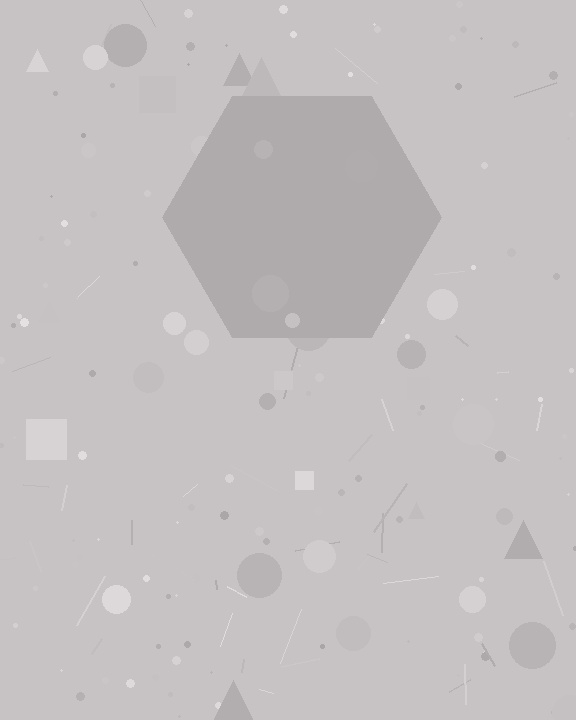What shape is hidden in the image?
A hexagon is hidden in the image.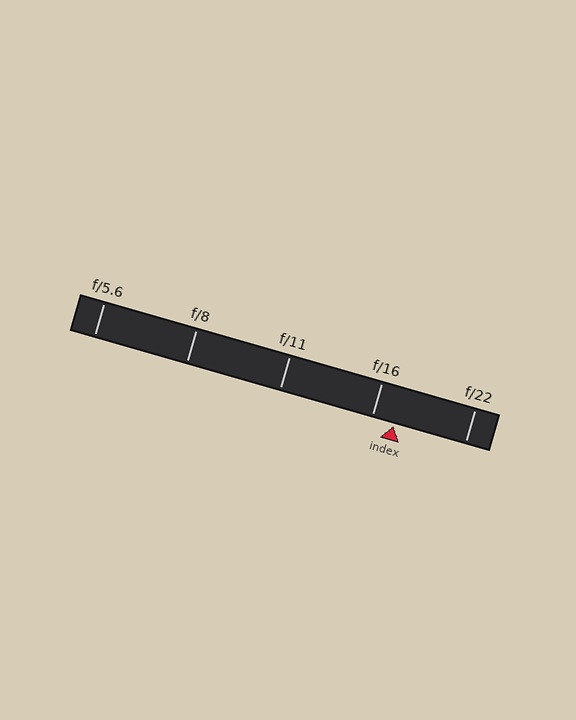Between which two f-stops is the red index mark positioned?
The index mark is between f/16 and f/22.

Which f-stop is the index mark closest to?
The index mark is closest to f/16.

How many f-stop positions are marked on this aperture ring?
There are 5 f-stop positions marked.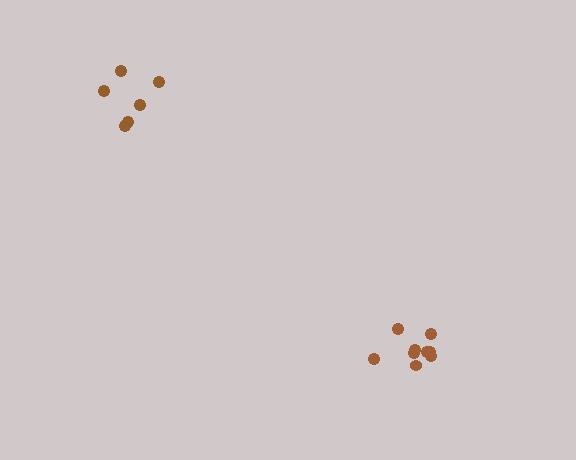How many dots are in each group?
Group 1: 6 dots, Group 2: 9 dots (15 total).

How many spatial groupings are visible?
There are 2 spatial groupings.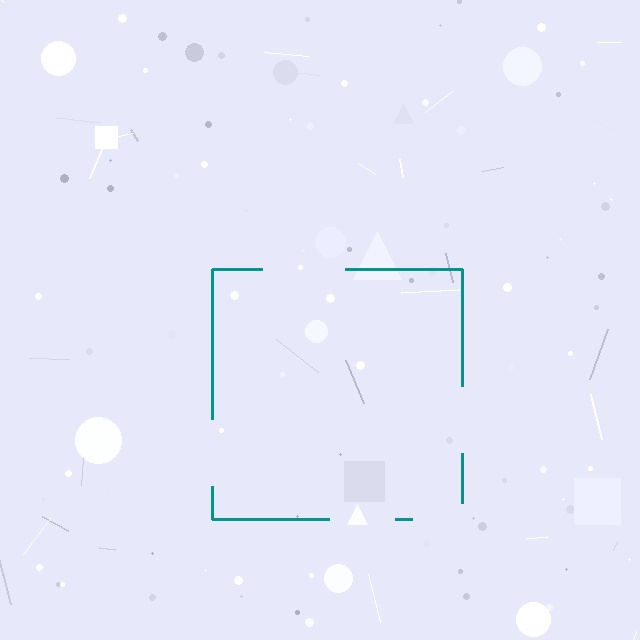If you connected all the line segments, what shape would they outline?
They would outline a square.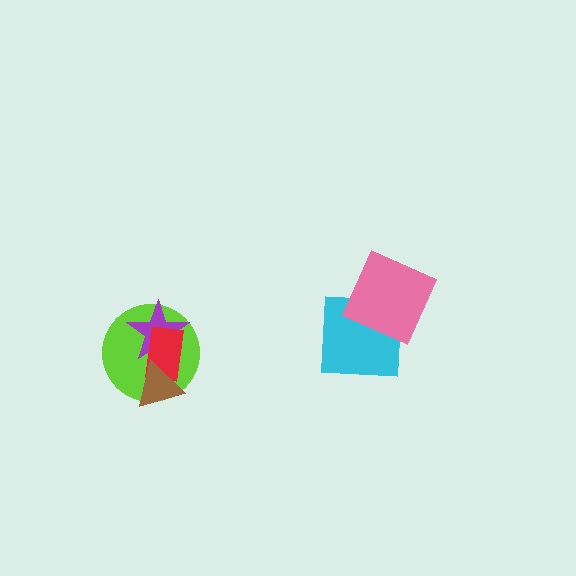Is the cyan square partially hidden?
Yes, it is partially covered by another shape.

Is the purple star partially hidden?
Yes, it is partially covered by another shape.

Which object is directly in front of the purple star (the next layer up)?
The red rectangle is directly in front of the purple star.